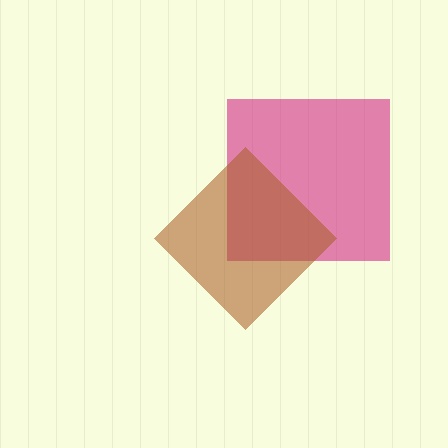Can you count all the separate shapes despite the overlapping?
Yes, there are 2 separate shapes.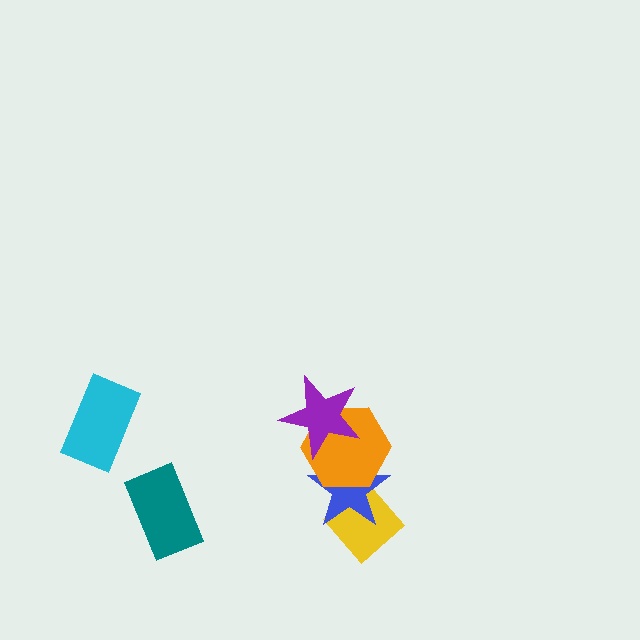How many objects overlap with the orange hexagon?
3 objects overlap with the orange hexagon.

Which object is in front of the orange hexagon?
The purple star is in front of the orange hexagon.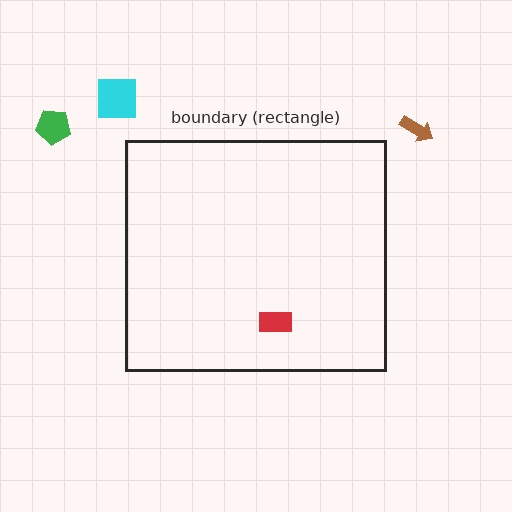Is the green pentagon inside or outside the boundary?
Outside.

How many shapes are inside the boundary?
1 inside, 3 outside.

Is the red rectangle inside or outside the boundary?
Inside.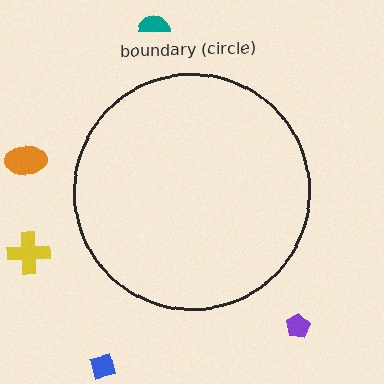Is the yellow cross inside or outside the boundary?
Outside.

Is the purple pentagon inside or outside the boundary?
Outside.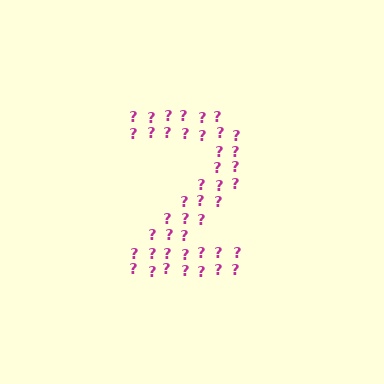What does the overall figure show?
The overall figure shows the digit 2.